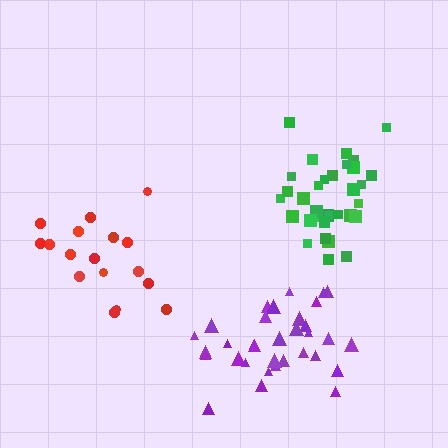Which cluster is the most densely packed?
Green.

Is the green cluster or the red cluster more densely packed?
Green.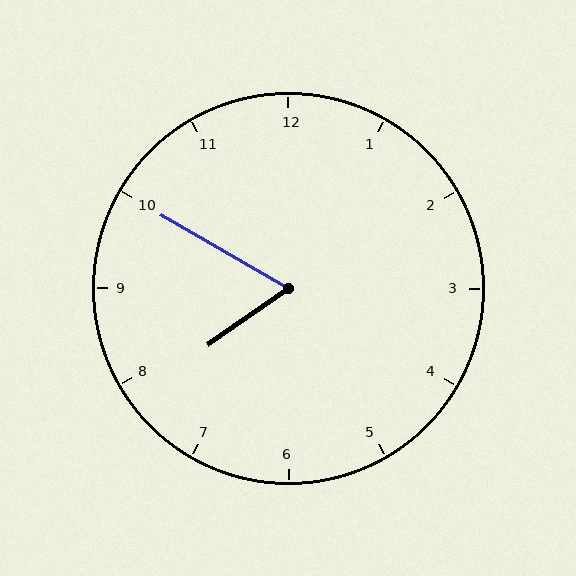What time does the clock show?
7:50.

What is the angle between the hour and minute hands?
Approximately 65 degrees.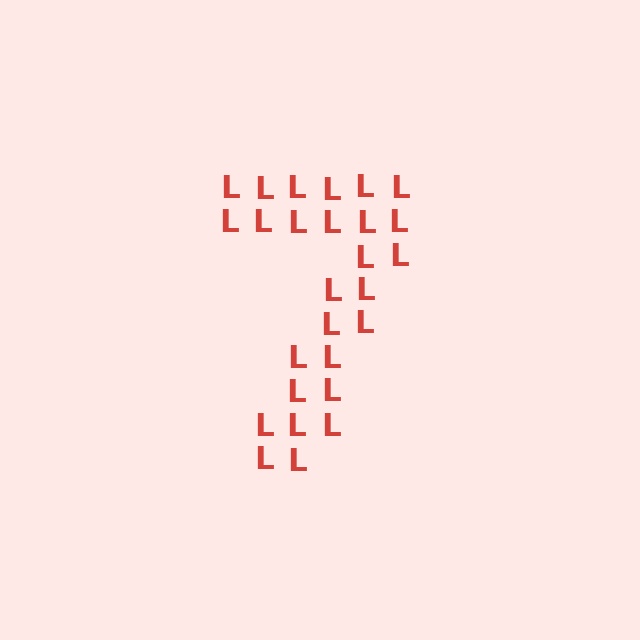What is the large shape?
The large shape is the digit 7.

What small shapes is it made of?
It is made of small letter L's.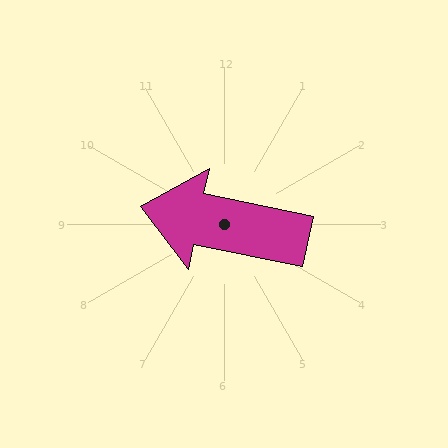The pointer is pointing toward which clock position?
Roughly 9 o'clock.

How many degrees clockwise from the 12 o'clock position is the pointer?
Approximately 282 degrees.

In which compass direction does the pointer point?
West.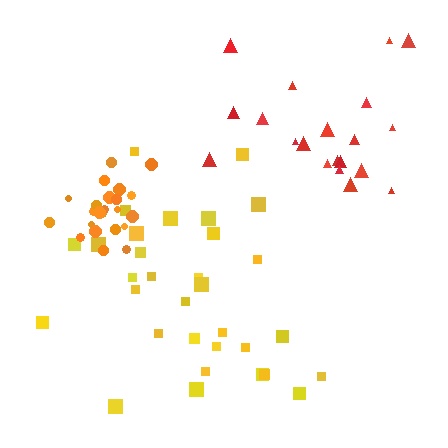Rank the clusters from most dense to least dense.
orange, yellow, red.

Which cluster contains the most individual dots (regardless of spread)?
Yellow (32).